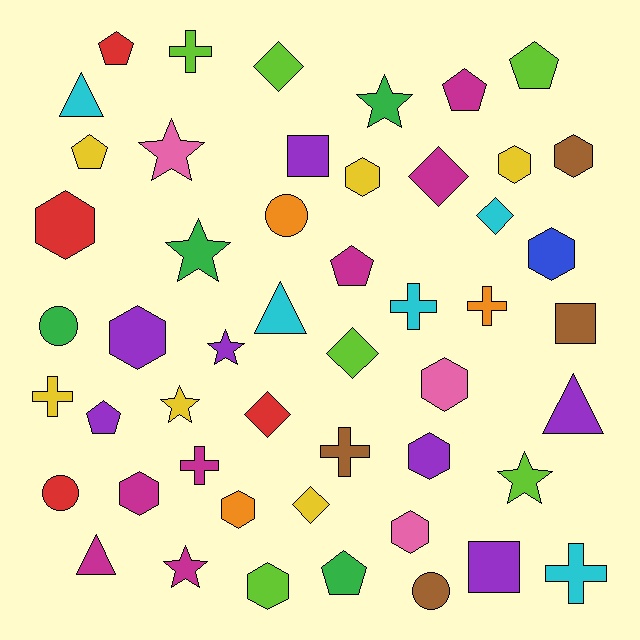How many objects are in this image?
There are 50 objects.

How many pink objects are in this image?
There are 3 pink objects.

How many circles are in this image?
There are 4 circles.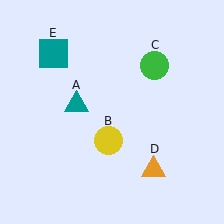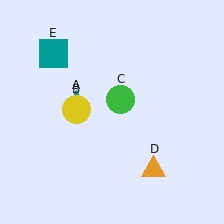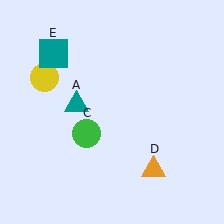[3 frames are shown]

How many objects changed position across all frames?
2 objects changed position: yellow circle (object B), green circle (object C).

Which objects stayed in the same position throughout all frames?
Teal triangle (object A) and orange triangle (object D) and teal square (object E) remained stationary.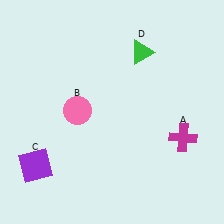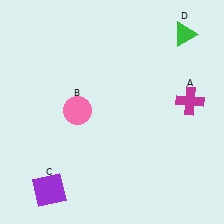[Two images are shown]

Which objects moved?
The objects that moved are: the magenta cross (A), the purple square (C), the green triangle (D).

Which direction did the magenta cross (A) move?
The magenta cross (A) moved up.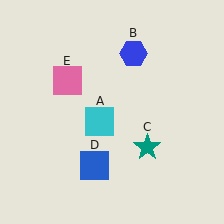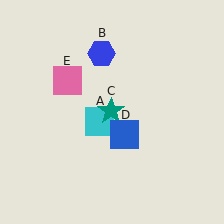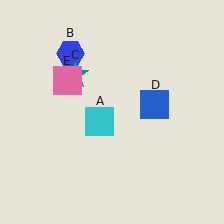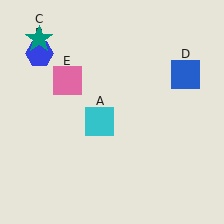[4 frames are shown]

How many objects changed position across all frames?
3 objects changed position: blue hexagon (object B), teal star (object C), blue square (object D).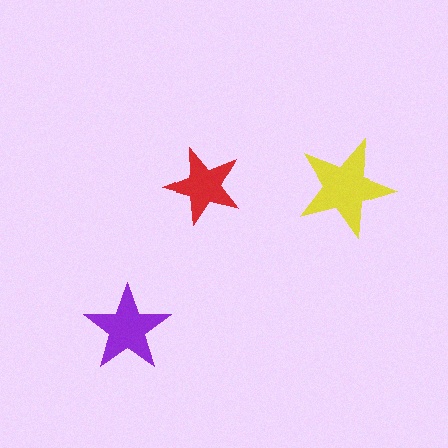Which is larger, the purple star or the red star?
The purple one.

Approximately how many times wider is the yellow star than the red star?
About 1.5 times wider.